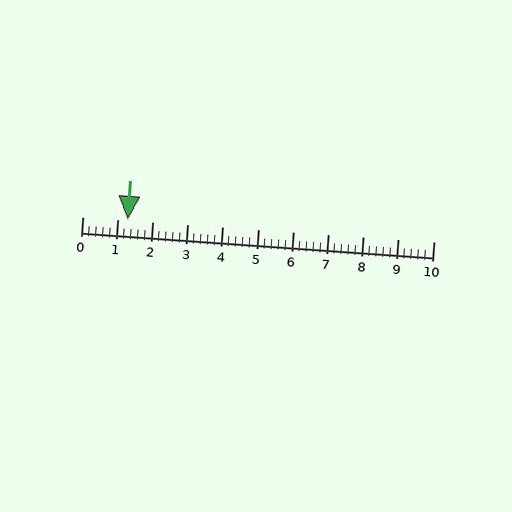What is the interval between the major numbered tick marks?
The major tick marks are spaced 1 units apart.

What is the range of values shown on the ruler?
The ruler shows values from 0 to 10.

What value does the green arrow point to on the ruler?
The green arrow points to approximately 1.3.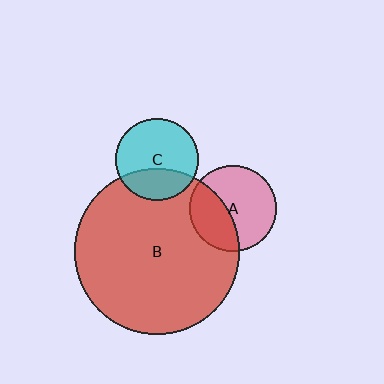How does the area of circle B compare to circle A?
Approximately 3.7 times.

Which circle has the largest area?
Circle B (red).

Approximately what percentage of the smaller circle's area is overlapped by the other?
Approximately 40%.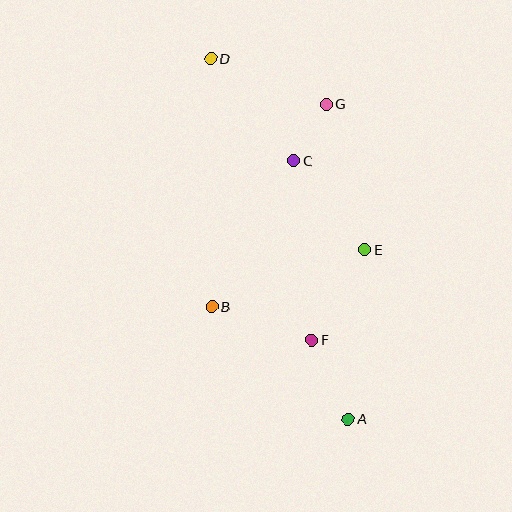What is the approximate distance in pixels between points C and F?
The distance between C and F is approximately 180 pixels.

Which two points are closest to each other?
Points C and G are closest to each other.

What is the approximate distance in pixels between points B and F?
The distance between B and F is approximately 105 pixels.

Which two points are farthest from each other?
Points A and D are farthest from each other.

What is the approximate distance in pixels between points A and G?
The distance between A and G is approximately 315 pixels.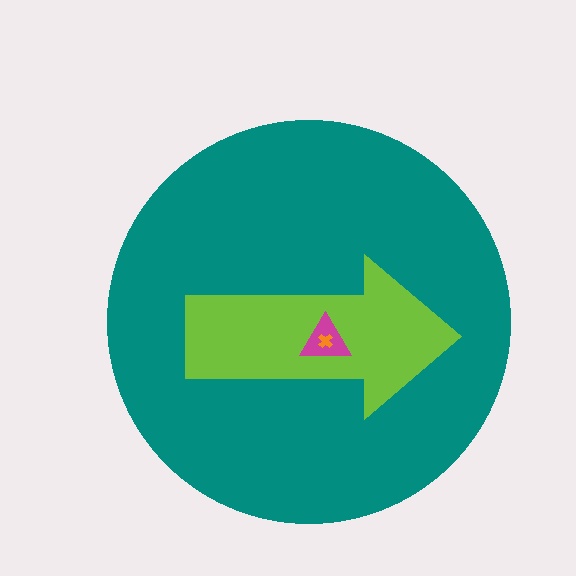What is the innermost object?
The orange cross.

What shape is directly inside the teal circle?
The lime arrow.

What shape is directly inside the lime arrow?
The magenta triangle.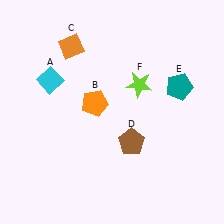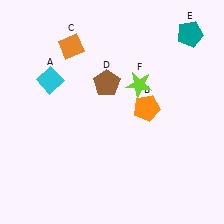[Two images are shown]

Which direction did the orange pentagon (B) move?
The orange pentagon (B) moved right.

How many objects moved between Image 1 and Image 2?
3 objects moved between the two images.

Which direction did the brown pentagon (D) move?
The brown pentagon (D) moved up.